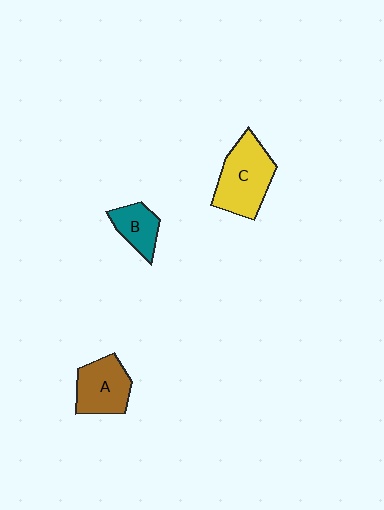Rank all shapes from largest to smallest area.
From largest to smallest: C (yellow), A (brown), B (teal).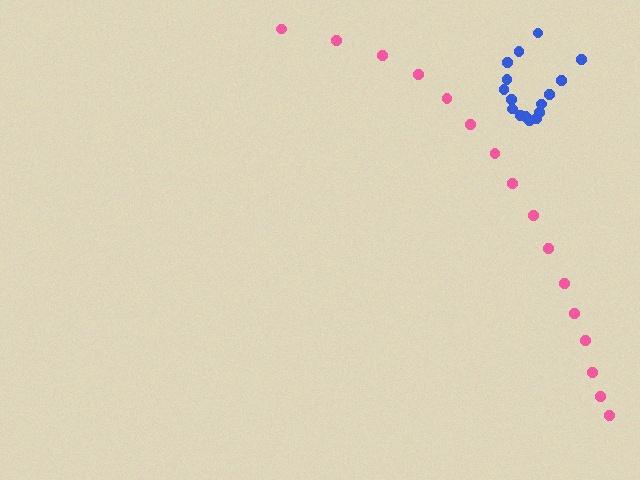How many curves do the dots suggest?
There are 2 distinct paths.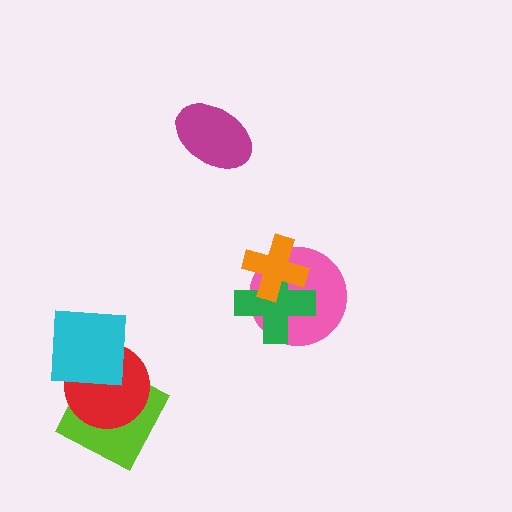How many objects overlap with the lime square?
1 object overlaps with the lime square.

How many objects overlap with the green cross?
2 objects overlap with the green cross.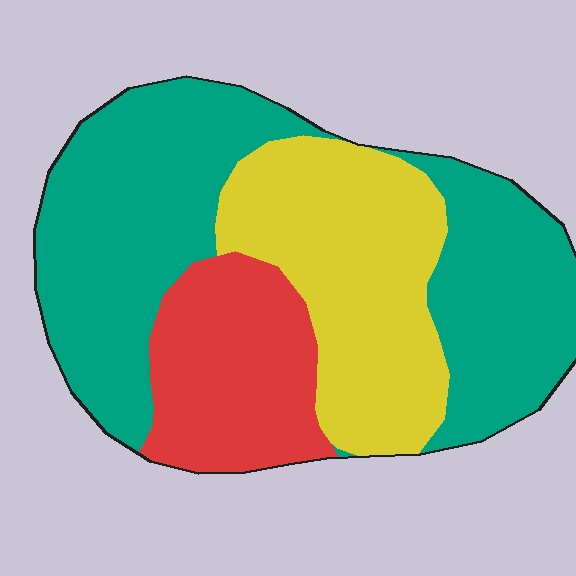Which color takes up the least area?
Red, at roughly 20%.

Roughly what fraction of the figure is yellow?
Yellow takes up about one third (1/3) of the figure.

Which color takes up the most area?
Teal, at roughly 50%.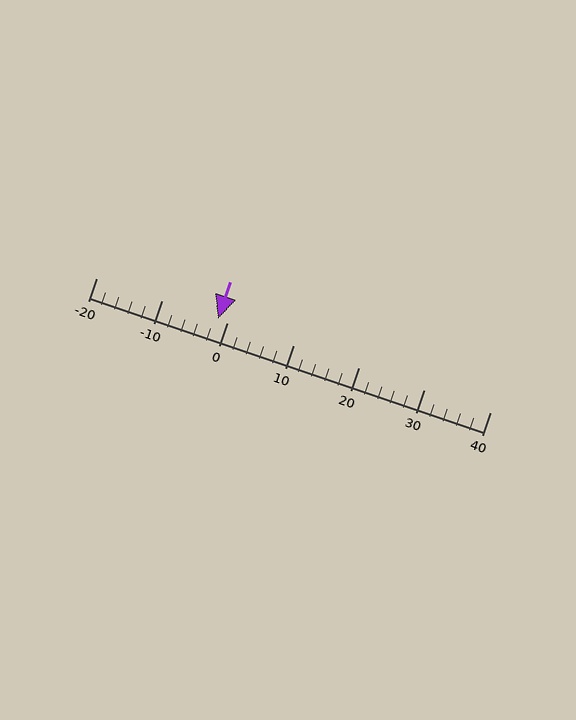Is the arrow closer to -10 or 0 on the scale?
The arrow is closer to 0.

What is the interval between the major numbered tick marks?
The major tick marks are spaced 10 units apart.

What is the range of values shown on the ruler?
The ruler shows values from -20 to 40.